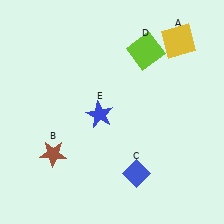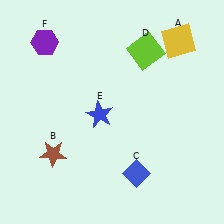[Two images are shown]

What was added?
A purple hexagon (F) was added in Image 2.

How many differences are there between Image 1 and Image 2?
There is 1 difference between the two images.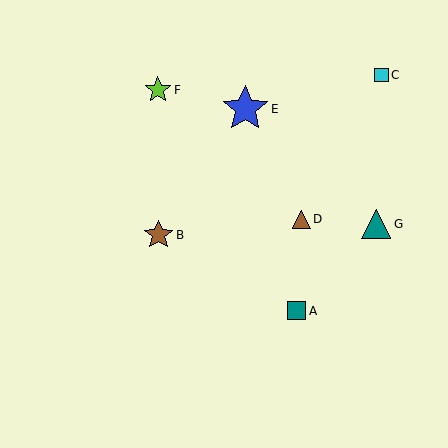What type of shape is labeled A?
Shape A is a teal square.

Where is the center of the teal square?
The center of the teal square is at (297, 311).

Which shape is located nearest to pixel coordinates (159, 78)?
The lime star (labeled F) at (158, 90) is nearest to that location.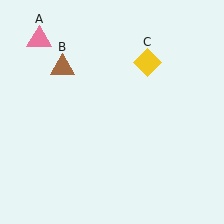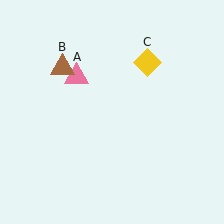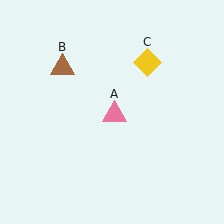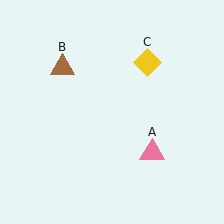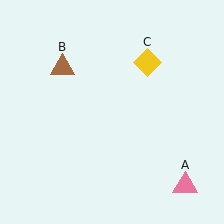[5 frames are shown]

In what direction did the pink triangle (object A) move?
The pink triangle (object A) moved down and to the right.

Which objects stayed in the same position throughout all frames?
Brown triangle (object B) and yellow diamond (object C) remained stationary.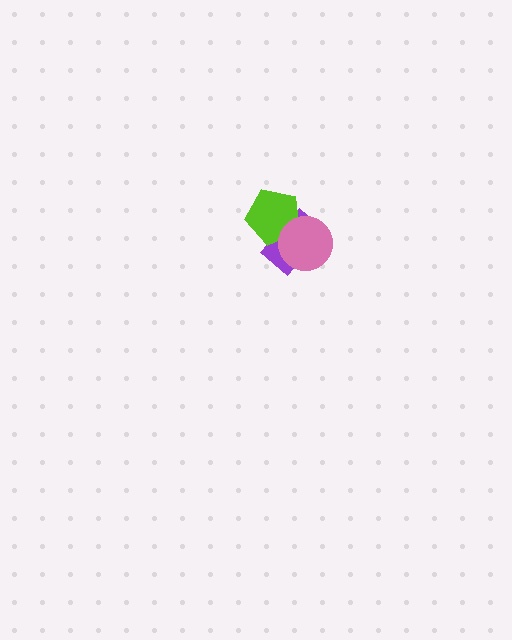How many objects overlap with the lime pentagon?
2 objects overlap with the lime pentagon.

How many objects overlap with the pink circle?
2 objects overlap with the pink circle.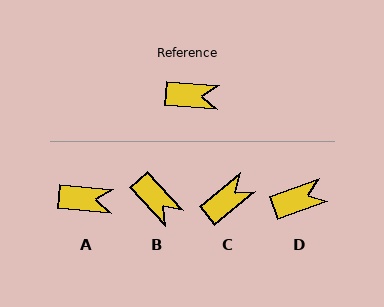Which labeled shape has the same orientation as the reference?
A.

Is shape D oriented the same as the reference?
No, it is off by about 24 degrees.